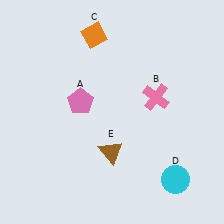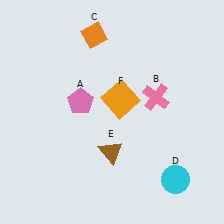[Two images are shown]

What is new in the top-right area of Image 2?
An orange square (F) was added in the top-right area of Image 2.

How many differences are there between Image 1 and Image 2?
There is 1 difference between the two images.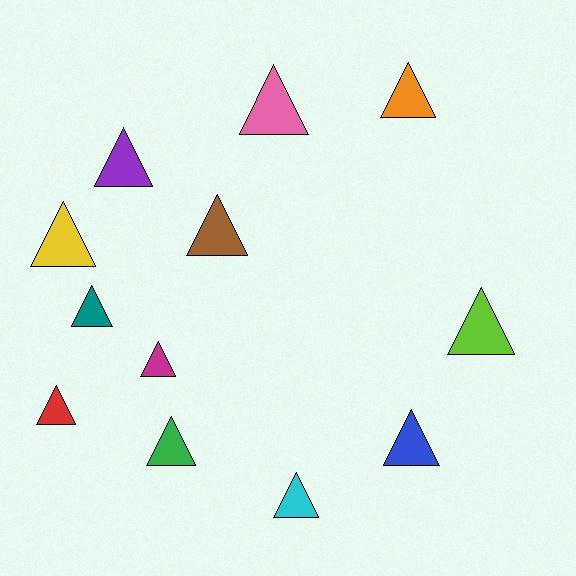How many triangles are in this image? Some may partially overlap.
There are 12 triangles.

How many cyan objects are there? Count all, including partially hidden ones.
There is 1 cyan object.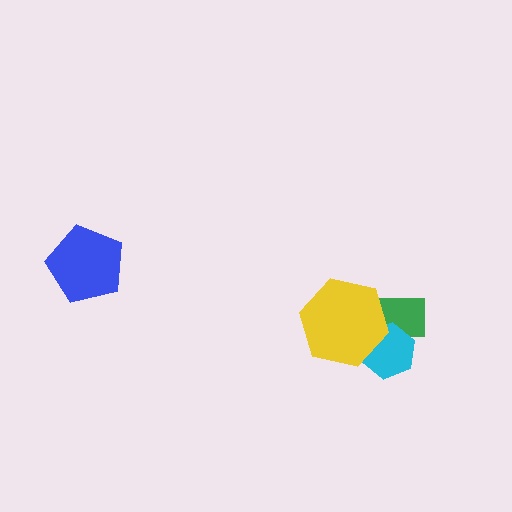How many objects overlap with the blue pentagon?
0 objects overlap with the blue pentagon.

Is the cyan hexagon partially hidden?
Yes, it is partially covered by another shape.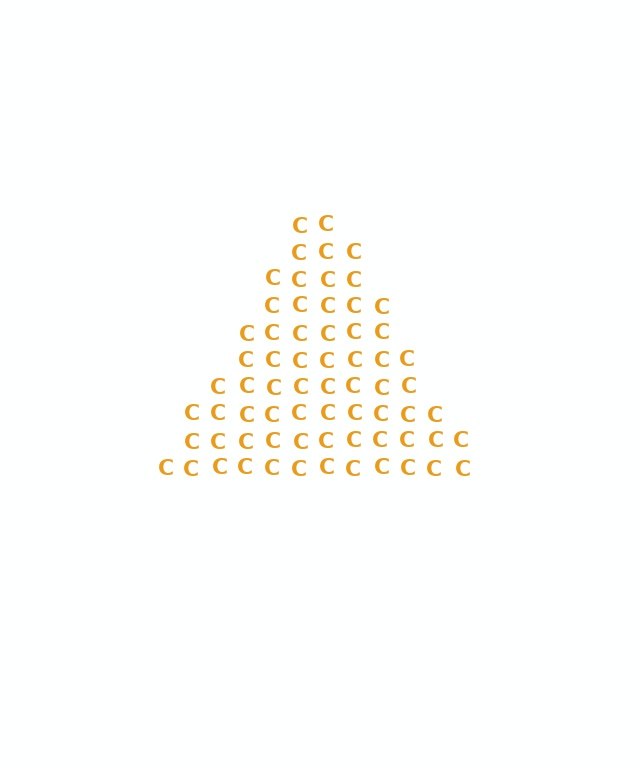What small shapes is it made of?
It is made of small letter C's.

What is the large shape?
The large shape is a triangle.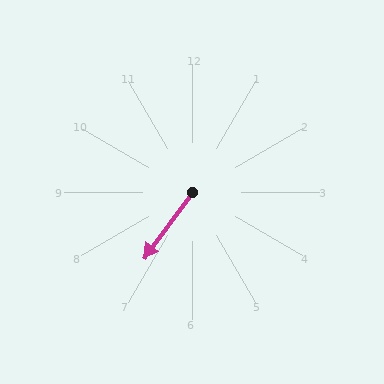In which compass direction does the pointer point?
Southwest.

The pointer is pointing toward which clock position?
Roughly 7 o'clock.